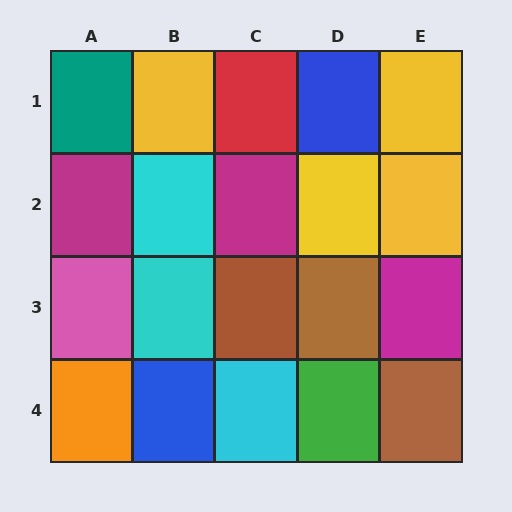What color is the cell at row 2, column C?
Magenta.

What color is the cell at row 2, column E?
Yellow.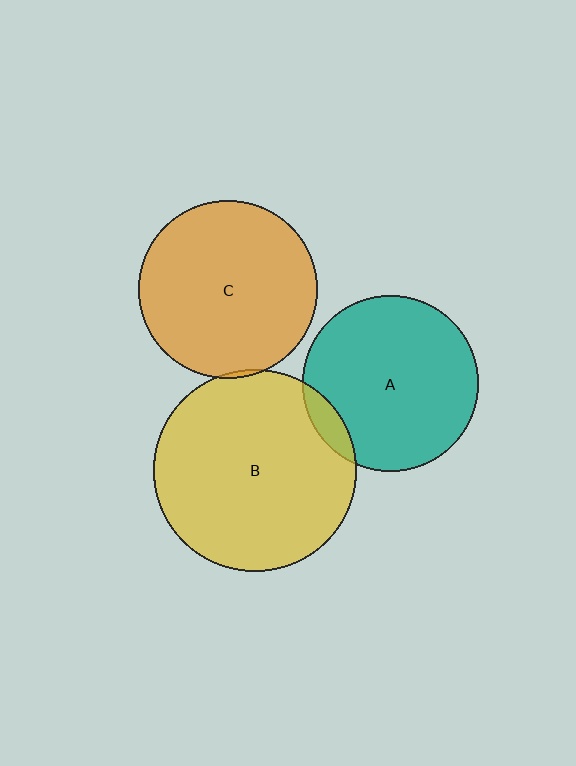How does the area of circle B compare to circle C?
Approximately 1.3 times.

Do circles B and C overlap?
Yes.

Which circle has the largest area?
Circle B (yellow).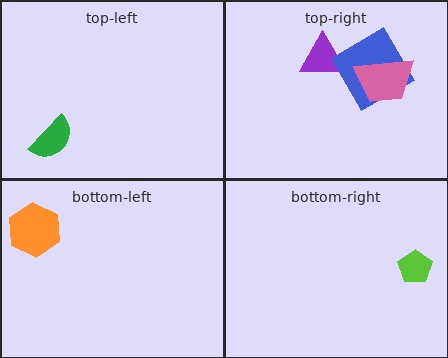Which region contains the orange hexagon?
The bottom-left region.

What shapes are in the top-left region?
The green semicircle.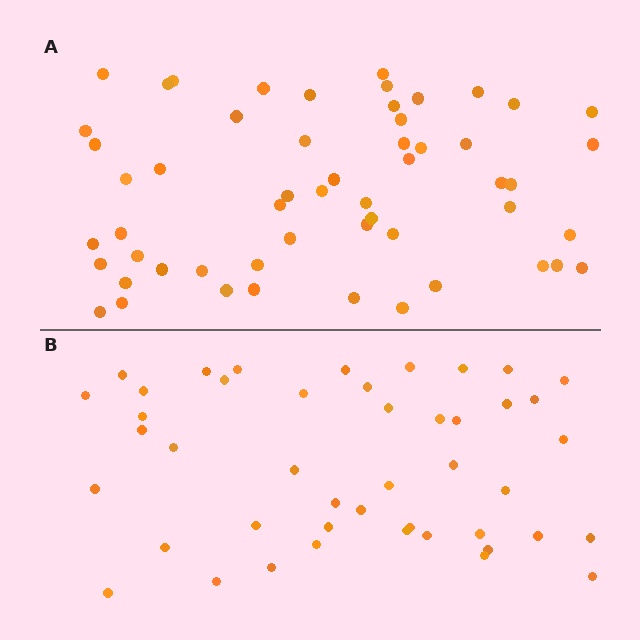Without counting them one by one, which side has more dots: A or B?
Region A (the top region) has more dots.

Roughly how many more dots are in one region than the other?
Region A has roughly 10 or so more dots than region B.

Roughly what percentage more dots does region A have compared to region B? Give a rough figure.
About 20% more.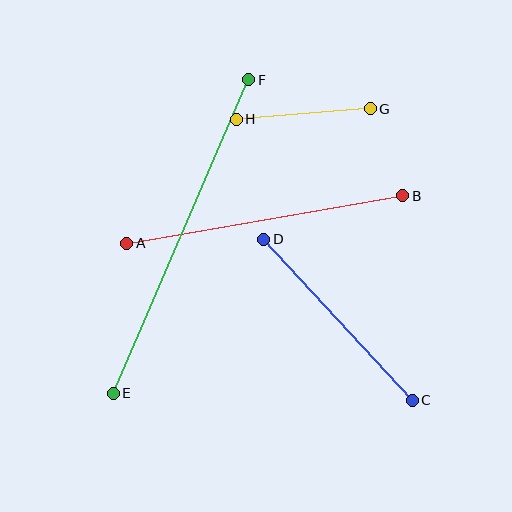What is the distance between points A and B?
The distance is approximately 280 pixels.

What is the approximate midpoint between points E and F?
The midpoint is at approximately (181, 236) pixels.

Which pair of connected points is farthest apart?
Points E and F are farthest apart.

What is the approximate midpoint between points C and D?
The midpoint is at approximately (338, 320) pixels.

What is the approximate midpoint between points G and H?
The midpoint is at approximately (303, 114) pixels.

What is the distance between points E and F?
The distance is approximately 342 pixels.